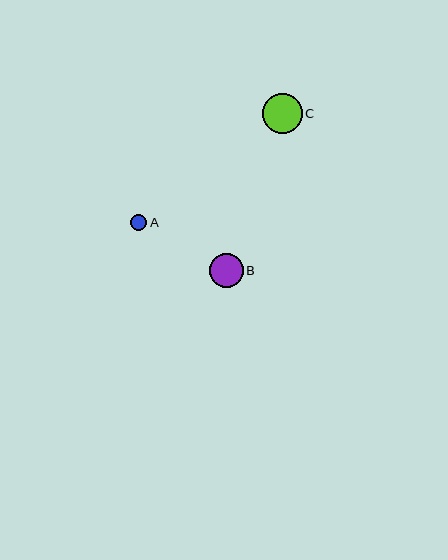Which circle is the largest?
Circle C is the largest with a size of approximately 39 pixels.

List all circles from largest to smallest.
From largest to smallest: C, B, A.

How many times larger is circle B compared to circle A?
Circle B is approximately 2.0 times the size of circle A.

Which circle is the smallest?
Circle A is the smallest with a size of approximately 16 pixels.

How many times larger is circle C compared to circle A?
Circle C is approximately 2.4 times the size of circle A.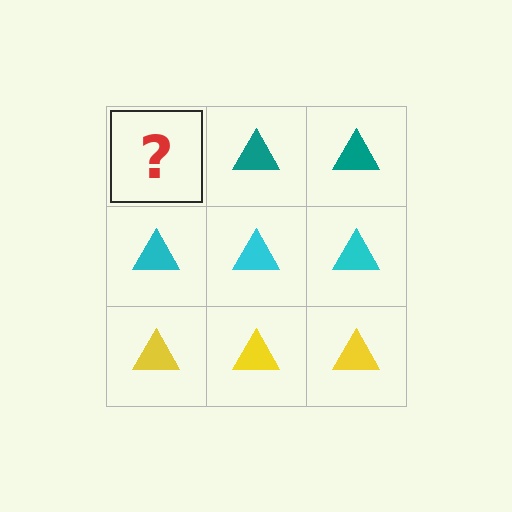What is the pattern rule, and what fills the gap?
The rule is that each row has a consistent color. The gap should be filled with a teal triangle.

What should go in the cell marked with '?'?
The missing cell should contain a teal triangle.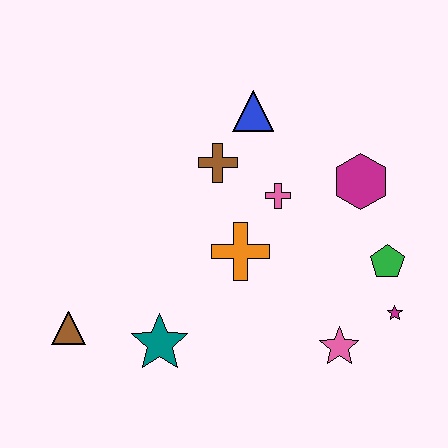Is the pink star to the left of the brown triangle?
No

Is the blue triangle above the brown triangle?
Yes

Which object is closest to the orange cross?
The pink cross is closest to the orange cross.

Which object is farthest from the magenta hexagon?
The brown triangle is farthest from the magenta hexagon.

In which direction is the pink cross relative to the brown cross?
The pink cross is to the right of the brown cross.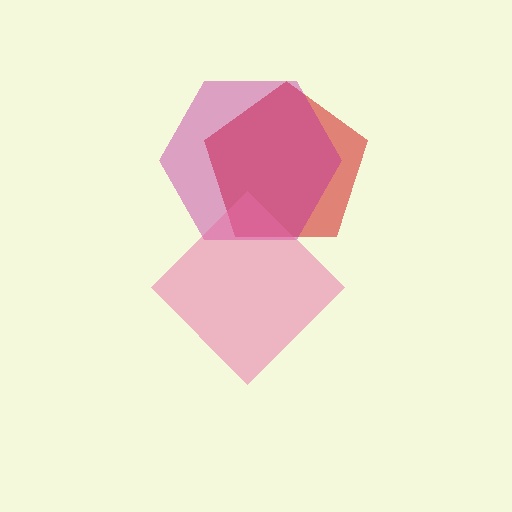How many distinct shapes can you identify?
There are 3 distinct shapes: a red pentagon, a magenta hexagon, a pink diamond.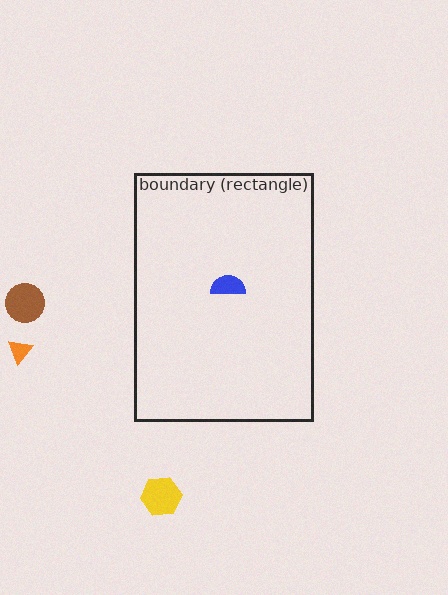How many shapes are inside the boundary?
1 inside, 3 outside.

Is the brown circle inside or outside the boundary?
Outside.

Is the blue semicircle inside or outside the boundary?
Inside.